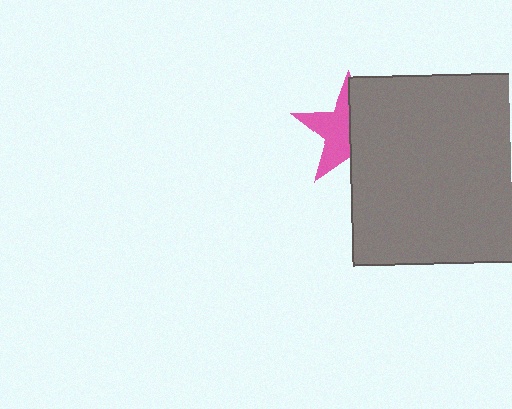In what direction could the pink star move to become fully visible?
The pink star could move left. That would shift it out from behind the gray square entirely.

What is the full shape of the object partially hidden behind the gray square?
The partially hidden object is a pink star.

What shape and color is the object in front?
The object in front is a gray square.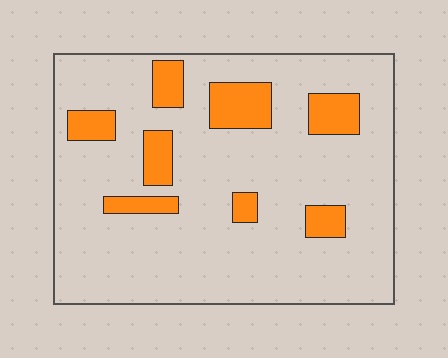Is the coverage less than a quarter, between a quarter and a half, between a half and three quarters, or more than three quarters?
Less than a quarter.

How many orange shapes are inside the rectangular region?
8.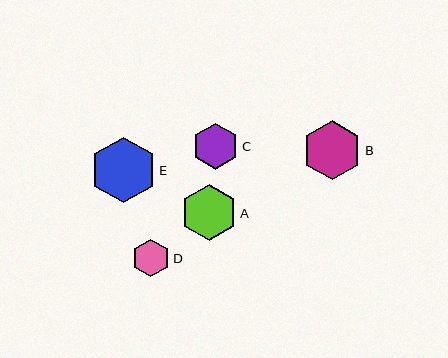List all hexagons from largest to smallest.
From largest to smallest: E, B, A, C, D.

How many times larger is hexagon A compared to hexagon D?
Hexagon A is approximately 1.5 times the size of hexagon D.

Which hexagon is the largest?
Hexagon E is the largest with a size of approximately 66 pixels.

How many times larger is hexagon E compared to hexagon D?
Hexagon E is approximately 1.8 times the size of hexagon D.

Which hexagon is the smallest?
Hexagon D is the smallest with a size of approximately 38 pixels.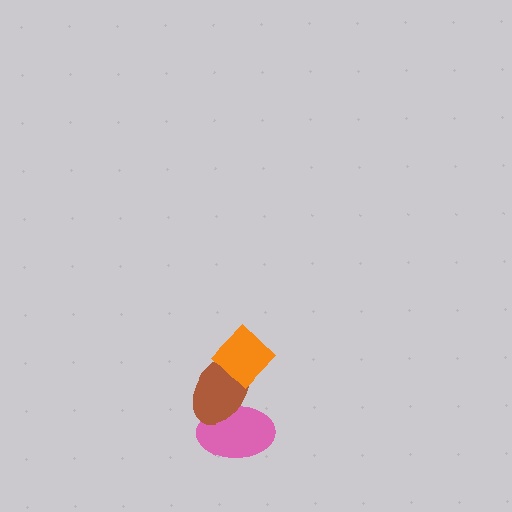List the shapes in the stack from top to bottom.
From top to bottom: the orange diamond, the brown ellipse, the pink ellipse.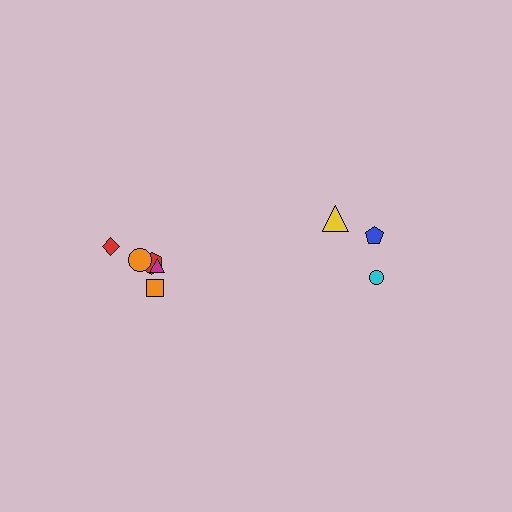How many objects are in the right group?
There are 3 objects.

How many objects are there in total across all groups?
There are 9 objects.